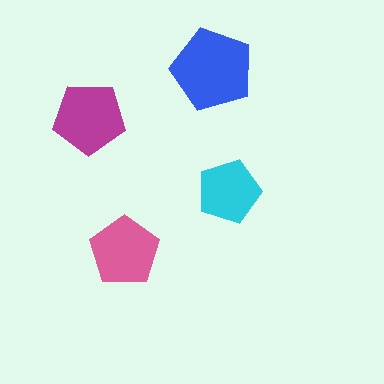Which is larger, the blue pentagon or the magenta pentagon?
The blue one.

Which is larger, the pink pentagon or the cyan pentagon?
The pink one.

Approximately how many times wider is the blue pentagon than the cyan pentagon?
About 1.5 times wider.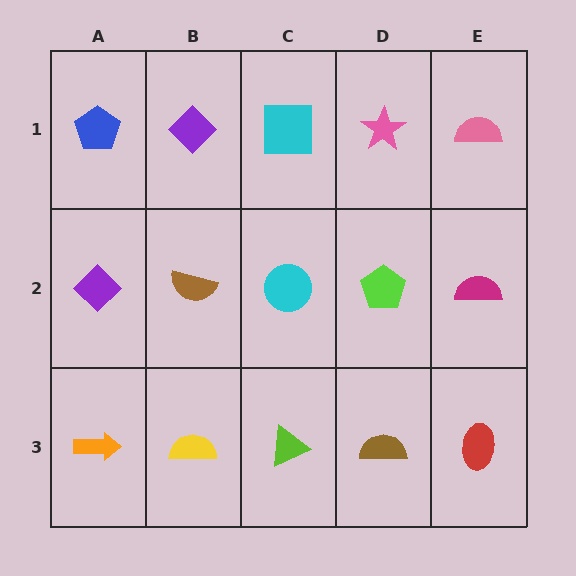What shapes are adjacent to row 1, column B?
A brown semicircle (row 2, column B), a blue pentagon (row 1, column A), a cyan square (row 1, column C).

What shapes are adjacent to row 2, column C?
A cyan square (row 1, column C), a lime triangle (row 3, column C), a brown semicircle (row 2, column B), a lime pentagon (row 2, column D).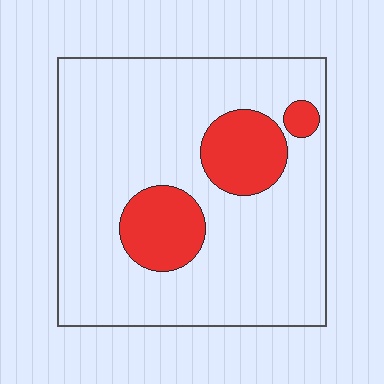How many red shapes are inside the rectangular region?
3.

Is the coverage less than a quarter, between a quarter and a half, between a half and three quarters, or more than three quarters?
Less than a quarter.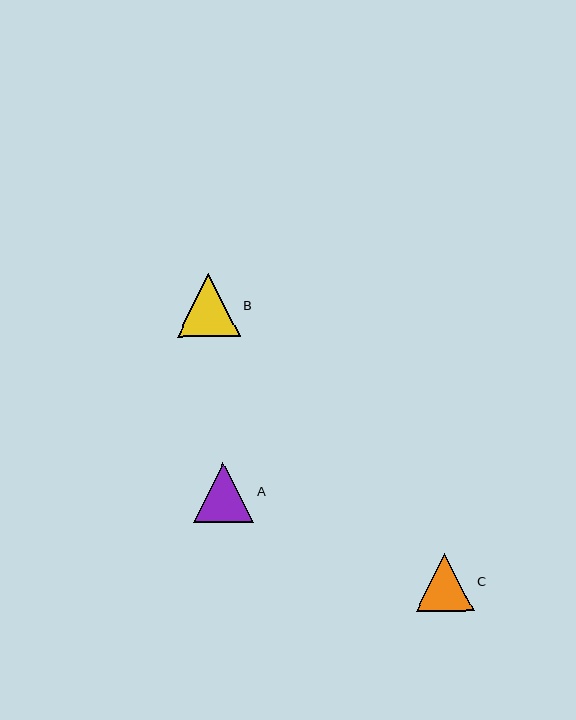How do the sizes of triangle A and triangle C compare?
Triangle A and triangle C are approximately the same size.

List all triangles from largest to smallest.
From largest to smallest: B, A, C.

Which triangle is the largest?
Triangle B is the largest with a size of approximately 63 pixels.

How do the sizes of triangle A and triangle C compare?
Triangle A and triangle C are approximately the same size.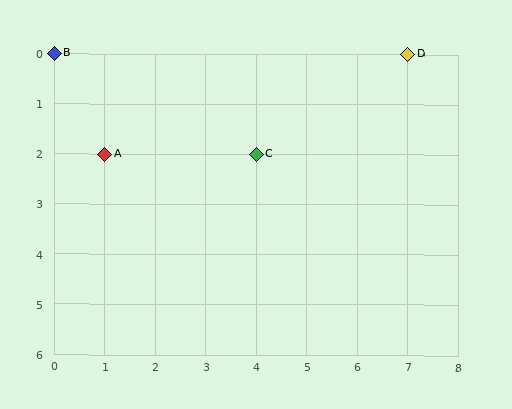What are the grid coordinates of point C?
Point C is at grid coordinates (4, 2).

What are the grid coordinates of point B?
Point B is at grid coordinates (0, 0).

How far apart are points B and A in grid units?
Points B and A are 1 column and 2 rows apart (about 2.2 grid units diagonally).